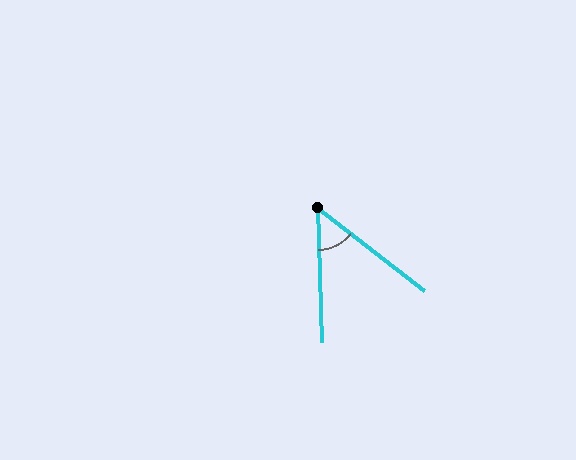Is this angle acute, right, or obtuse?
It is acute.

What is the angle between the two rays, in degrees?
Approximately 51 degrees.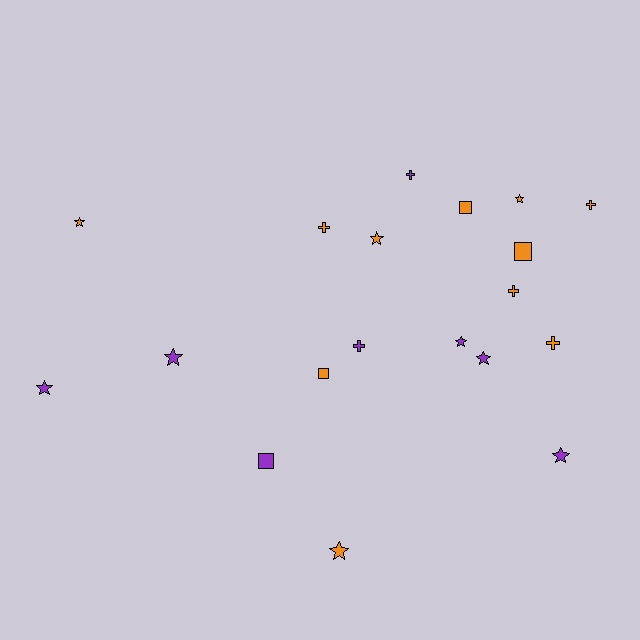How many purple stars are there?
There are 5 purple stars.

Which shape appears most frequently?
Star, with 9 objects.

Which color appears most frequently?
Orange, with 11 objects.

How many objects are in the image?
There are 19 objects.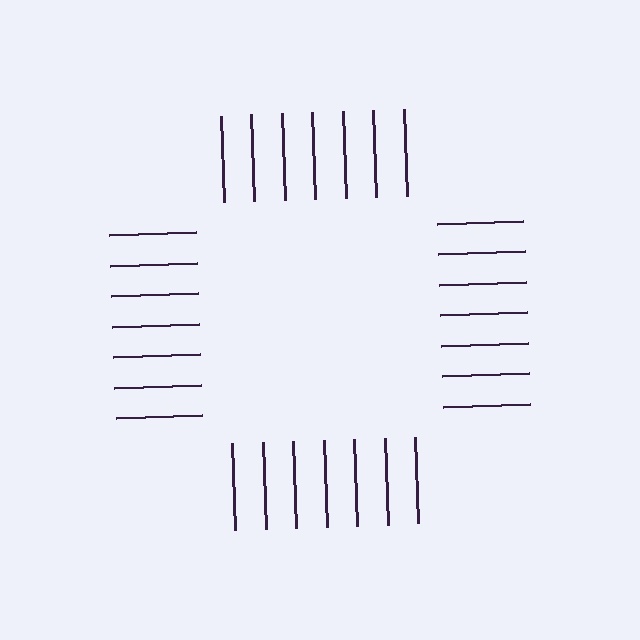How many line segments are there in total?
28 — 7 along each of the 4 edges.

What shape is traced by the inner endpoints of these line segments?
An illusory square — the line segments terminate on its edges but no continuous stroke is drawn.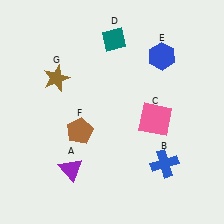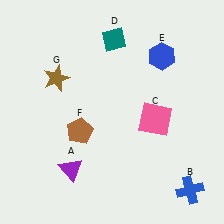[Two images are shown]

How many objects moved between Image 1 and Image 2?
1 object moved between the two images.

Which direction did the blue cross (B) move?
The blue cross (B) moved down.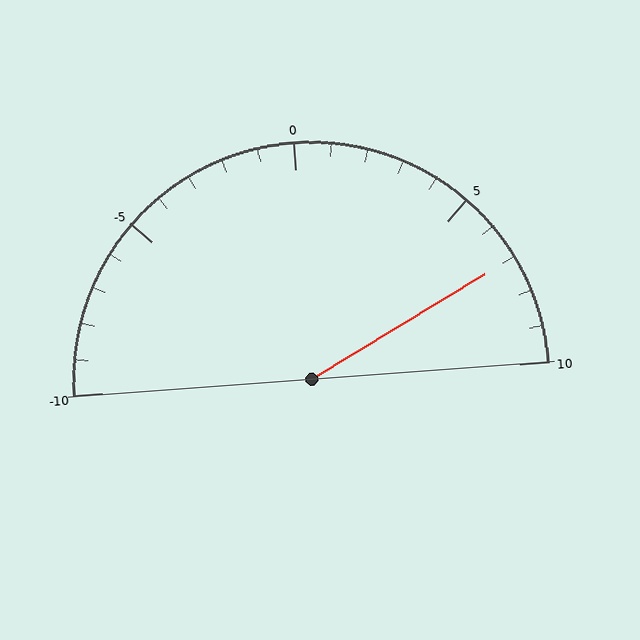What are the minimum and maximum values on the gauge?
The gauge ranges from -10 to 10.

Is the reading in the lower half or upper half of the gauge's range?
The reading is in the upper half of the range (-10 to 10).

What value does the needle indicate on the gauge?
The needle indicates approximately 7.